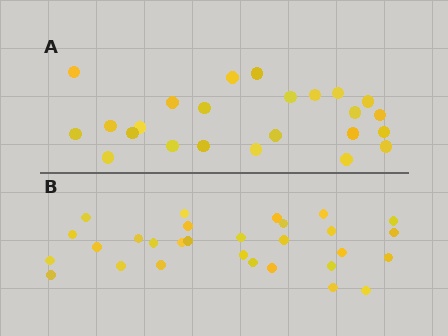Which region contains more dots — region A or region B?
Region B (the bottom region) has more dots.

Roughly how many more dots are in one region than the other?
Region B has about 5 more dots than region A.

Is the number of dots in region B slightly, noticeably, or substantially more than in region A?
Region B has only slightly more — the two regions are fairly close. The ratio is roughly 1.2 to 1.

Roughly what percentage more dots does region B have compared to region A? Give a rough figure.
About 20% more.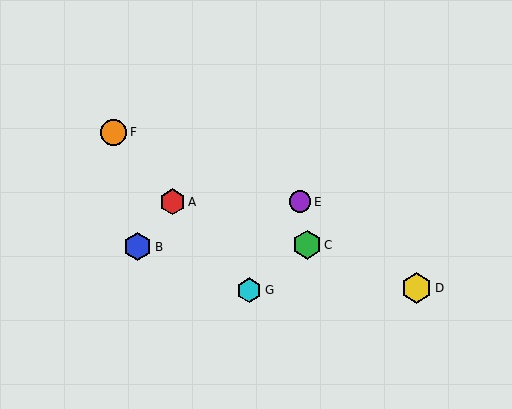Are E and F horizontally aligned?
No, E is at y≈202 and F is at y≈132.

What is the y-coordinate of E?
Object E is at y≈202.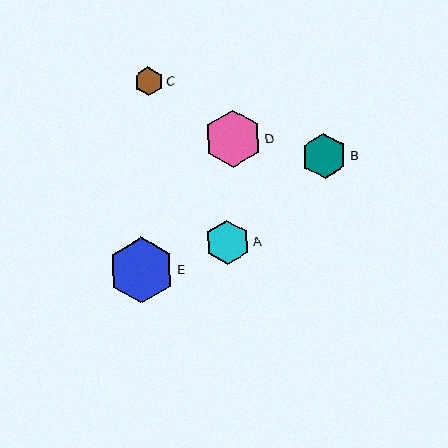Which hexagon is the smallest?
Hexagon C is the smallest with a size of approximately 29 pixels.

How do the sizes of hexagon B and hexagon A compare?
Hexagon B and hexagon A are approximately the same size.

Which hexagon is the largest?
Hexagon E is the largest with a size of approximately 66 pixels.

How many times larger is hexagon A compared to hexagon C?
Hexagon A is approximately 1.6 times the size of hexagon C.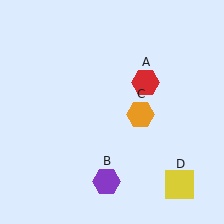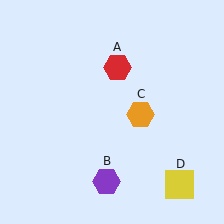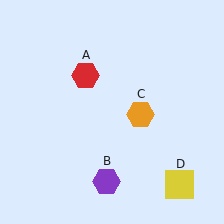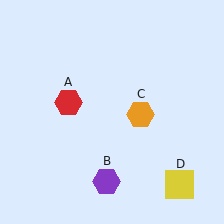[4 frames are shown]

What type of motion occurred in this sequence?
The red hexagon (object A) rotated counterclockwise around the center of the scene.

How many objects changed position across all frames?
1 object changed position: red hexagon (object A).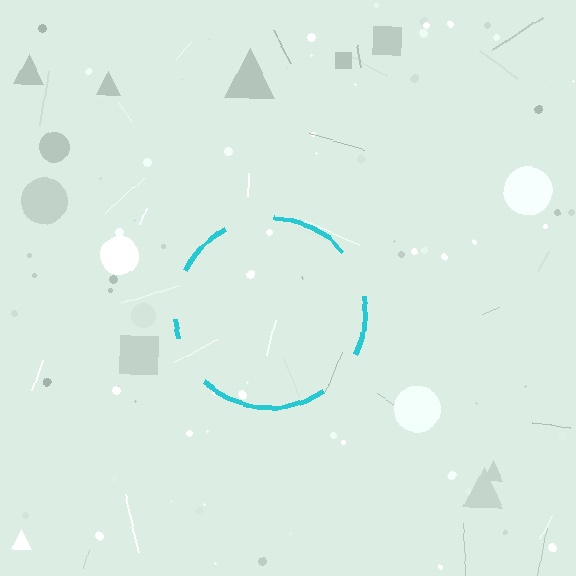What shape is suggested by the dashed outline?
The dashed outline suggests a circle.